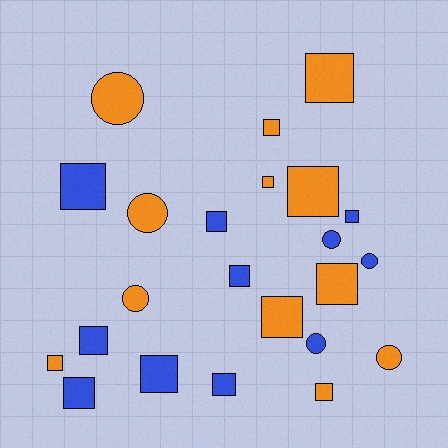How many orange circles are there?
There are 4 orange circles.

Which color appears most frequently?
Orange, with 12 objects.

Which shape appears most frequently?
Square, with 16 objects.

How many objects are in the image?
There are 23 objects.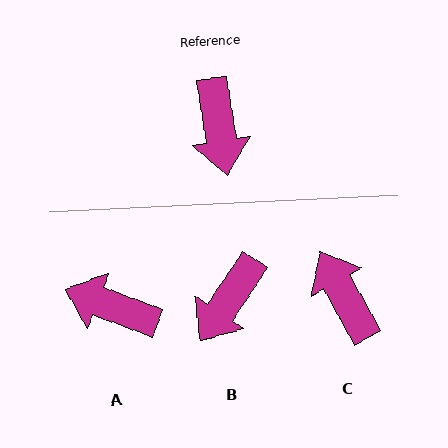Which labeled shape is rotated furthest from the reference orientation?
C, about 160 degrees away.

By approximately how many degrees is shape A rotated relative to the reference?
Approximately 120 degrees clockwise.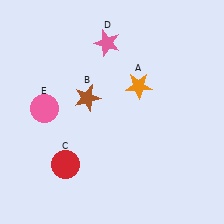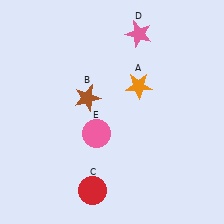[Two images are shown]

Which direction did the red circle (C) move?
The red circle (C) moved right.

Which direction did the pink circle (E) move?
The pink circle (E) moved right.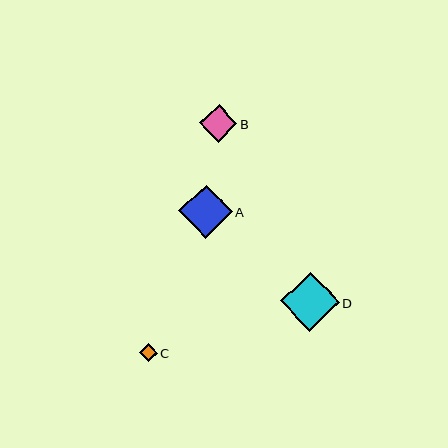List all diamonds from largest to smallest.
From largest to smallest: D, A, B, C.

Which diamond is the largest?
Diamond D is the largest with a size of approximately 59 pixels.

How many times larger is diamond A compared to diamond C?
Diamond A is approximately 3.0 times the size of diamond C.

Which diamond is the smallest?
Diamond C is the smallest with a size of approximately 18 pixels.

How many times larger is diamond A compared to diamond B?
Diamond A is approximately 1.4 times the size of diamond B.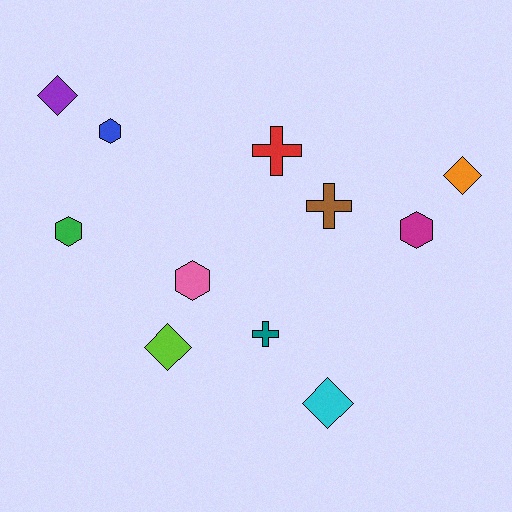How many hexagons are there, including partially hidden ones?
There are 4 hexagons.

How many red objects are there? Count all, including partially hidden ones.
There is 1 red object.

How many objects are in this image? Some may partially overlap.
There are 11 objects.